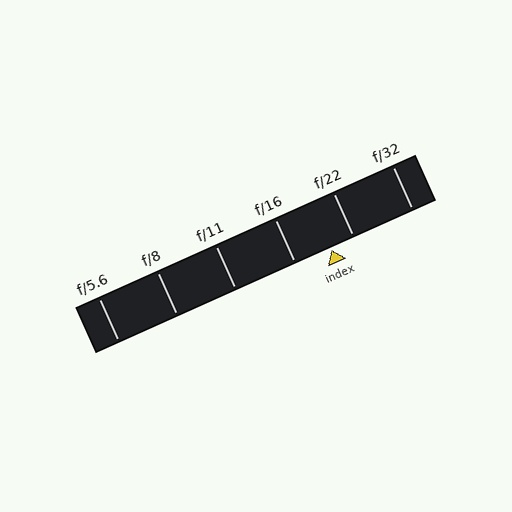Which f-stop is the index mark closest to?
The index mark is closest to f/22.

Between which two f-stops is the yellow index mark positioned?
The index mark is between f/16 and f/22.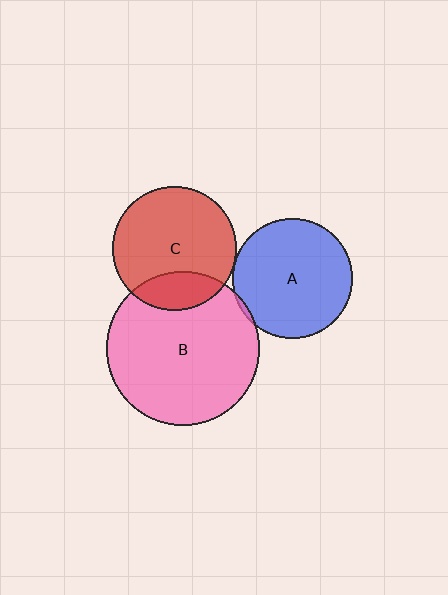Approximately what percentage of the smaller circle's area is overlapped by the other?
Approximately 5%.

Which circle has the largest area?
Circle B (pink).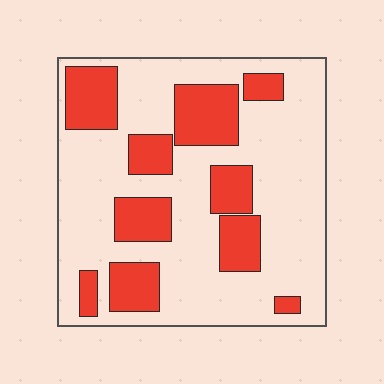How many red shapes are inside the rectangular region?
10.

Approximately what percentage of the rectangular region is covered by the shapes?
Approximately 30%.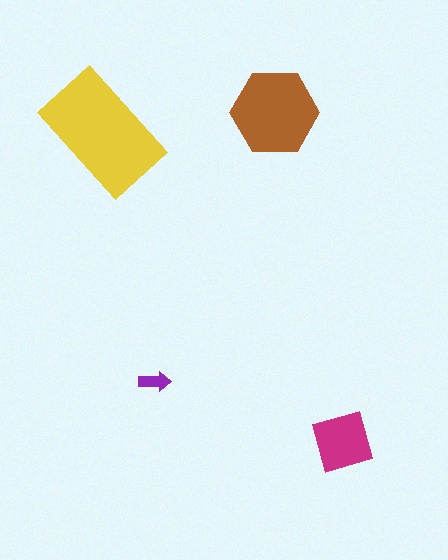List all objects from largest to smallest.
The yellow rectangle, the brown hexagon, the magenta diamond, the purple arrow.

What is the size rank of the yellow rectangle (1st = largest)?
1st.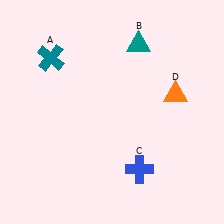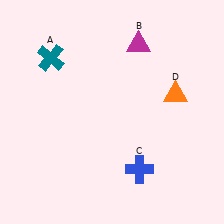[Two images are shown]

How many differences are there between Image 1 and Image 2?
There is 1 difference between the two images.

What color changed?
The triangle (B) changed from teal in Image 1 to magenta in Image 2.